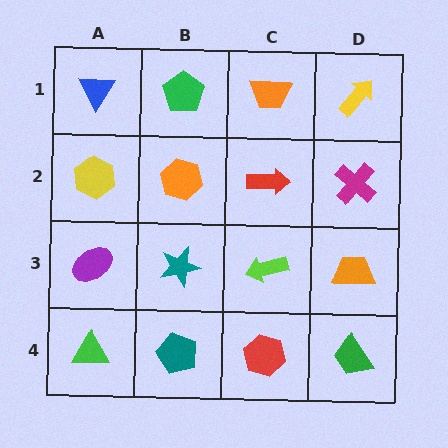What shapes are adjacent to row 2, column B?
A green pentagon (row 1, column B), a teal star (row 3, column B), a yellow hexagon (row 2, column A), a red arrow (row 2, column C).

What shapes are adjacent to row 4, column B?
A teal star (row 3, column B), a green triangle (row 4, column A), a red hexagon (row 4, column C).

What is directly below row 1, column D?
A magenta cross.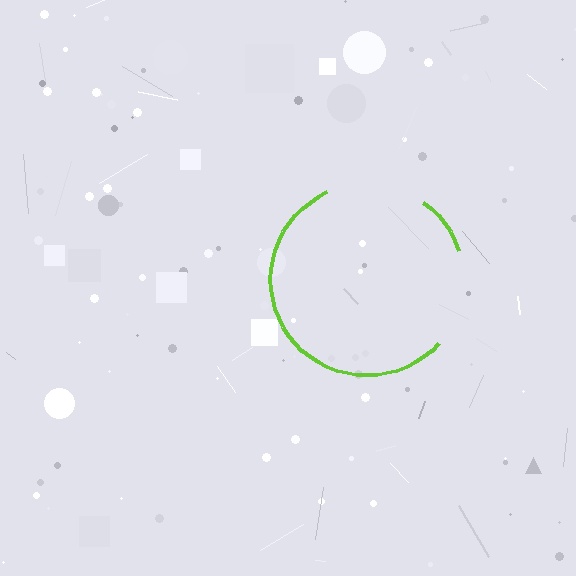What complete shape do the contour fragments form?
The contour fragments form a circle.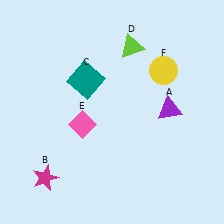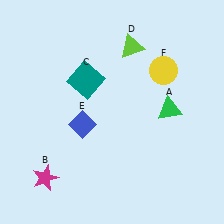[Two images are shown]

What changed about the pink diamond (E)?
In Image 1, E is pink. In Image 2, it changed to blue.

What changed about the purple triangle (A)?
In Image 1, A is purple. In Image 2, it changed to green.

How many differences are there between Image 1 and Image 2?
There are 2 differences between the two images.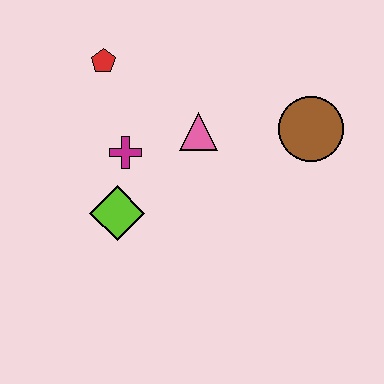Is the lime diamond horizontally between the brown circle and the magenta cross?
No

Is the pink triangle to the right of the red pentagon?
Yes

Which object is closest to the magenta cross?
The lime diamond is closest to the magenta cross.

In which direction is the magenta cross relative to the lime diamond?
The magenta cross is above the lime diamond.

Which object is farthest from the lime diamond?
The brown circle is farthest from the lime diamond.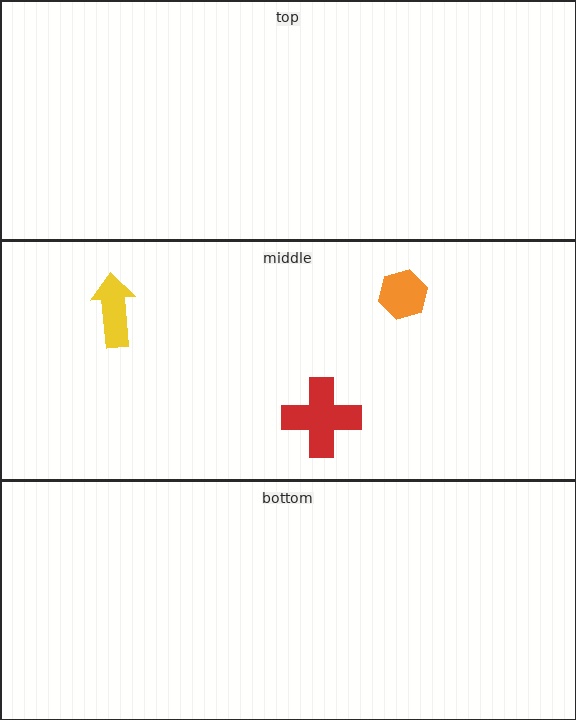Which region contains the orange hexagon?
The middle region.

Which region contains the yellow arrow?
The middle region.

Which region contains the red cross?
The middle region.